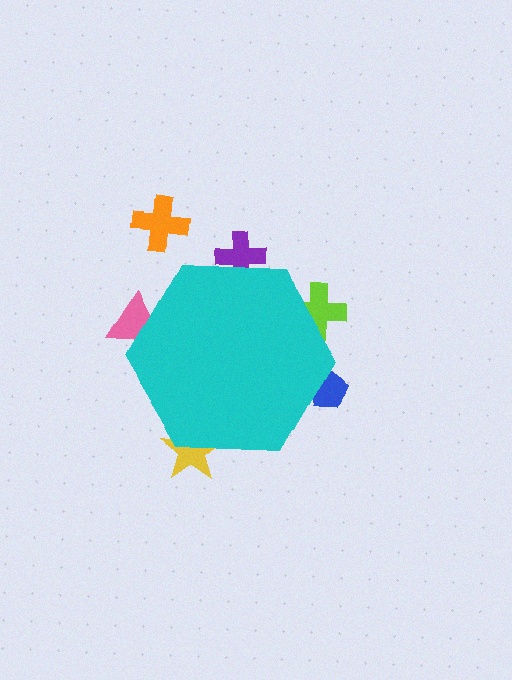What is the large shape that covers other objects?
A cyan hexagon.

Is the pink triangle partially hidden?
Yes, the pink triangle is partially hidden behind the cyan hexagon.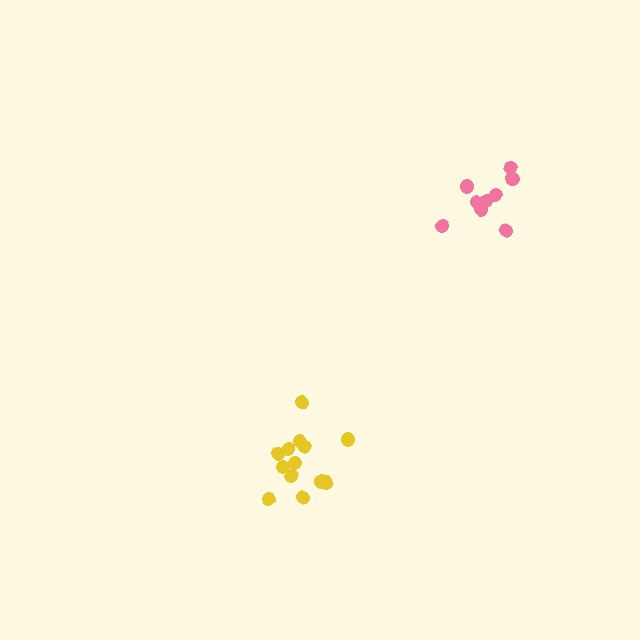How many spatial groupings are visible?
There are 2 spatial groupings.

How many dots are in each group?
Group 1: 9 dots, Group 2: 13 dots (22 total).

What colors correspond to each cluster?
The clusters are colored: pink, yellow.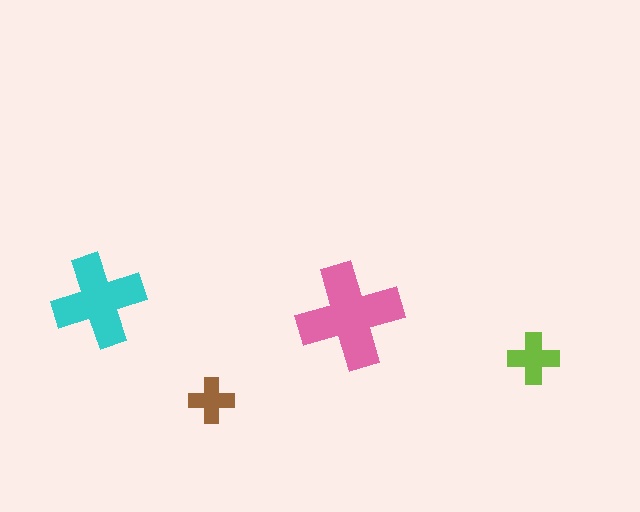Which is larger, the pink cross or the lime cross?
The pink one.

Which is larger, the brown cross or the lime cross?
The lime one.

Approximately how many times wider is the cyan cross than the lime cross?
About 2 times wider.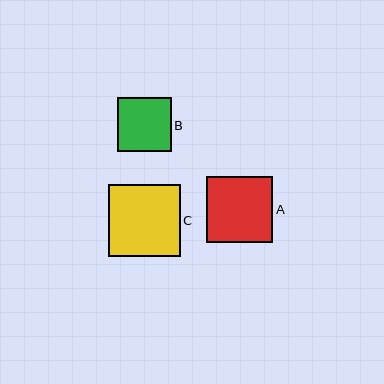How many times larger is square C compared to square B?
Square C is approximately 1.3 times the size of square B.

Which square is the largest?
Square C is the largest with a size of approximately 72 pixels.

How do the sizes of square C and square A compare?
Square C and square A are approximately the same size.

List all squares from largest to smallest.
From largest to smallest: C, A, B.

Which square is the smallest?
Square B is the smallest with a size of approximately 53 pixels.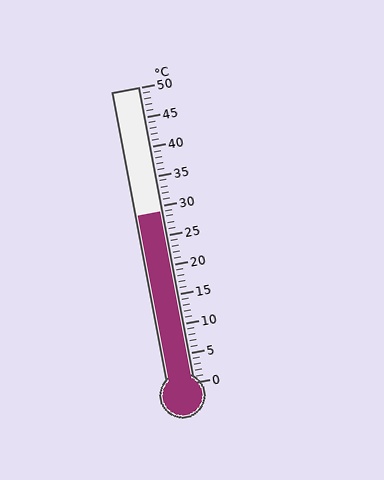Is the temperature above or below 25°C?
The temperature is above 25°C.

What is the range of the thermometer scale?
The thermometer scale ranges from 0°C to 50°C.